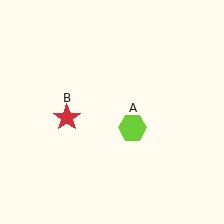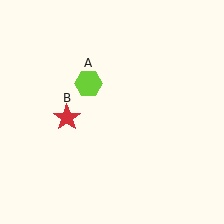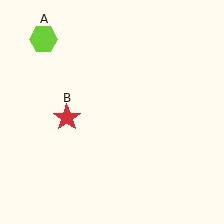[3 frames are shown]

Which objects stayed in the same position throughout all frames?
Red star (object B) remained stationary.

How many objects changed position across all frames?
1 object changed position: lime hexagon (object A).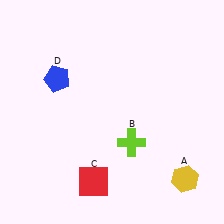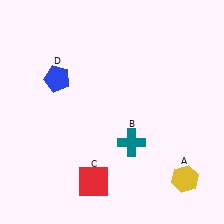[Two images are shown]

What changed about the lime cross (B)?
In Image 1, B is lime. In Image 2, it changed to teal.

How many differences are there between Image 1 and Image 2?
There is 1 difference between the two images.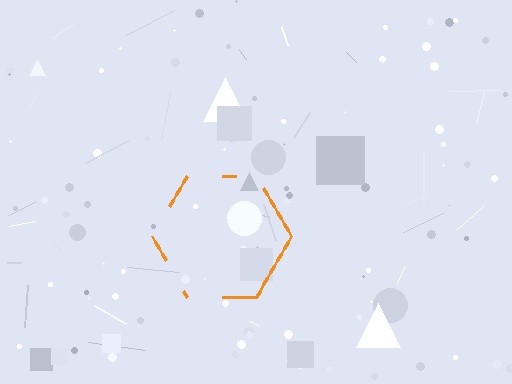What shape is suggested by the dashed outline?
The dashed outline suggests a hexagon.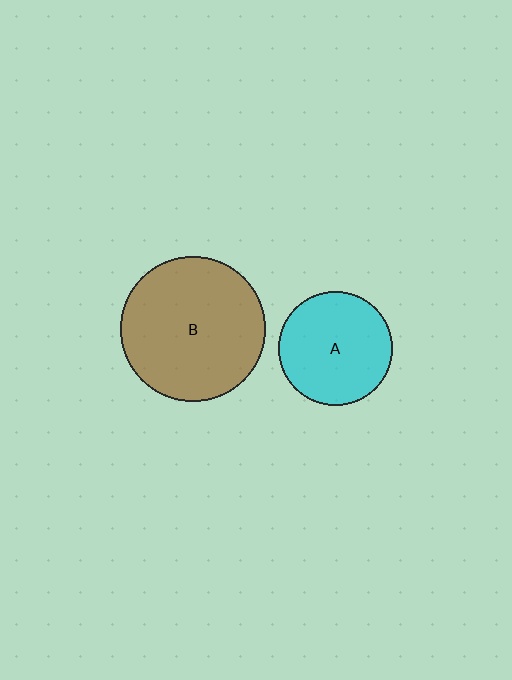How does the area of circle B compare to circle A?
Approximately 1.6 times.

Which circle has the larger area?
Circle B (brown).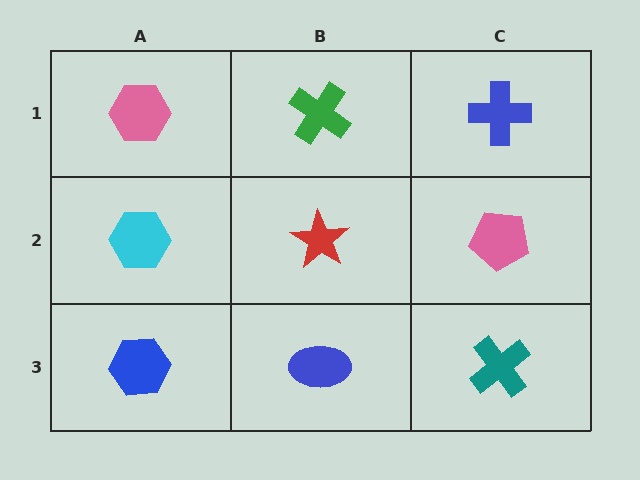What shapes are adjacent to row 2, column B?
A green cross (row 1, column B), a blue ellipse (row 3, column B), a cyan hexagon (row 2, column A), a pink pentagon (row 2, column C).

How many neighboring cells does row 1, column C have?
2.